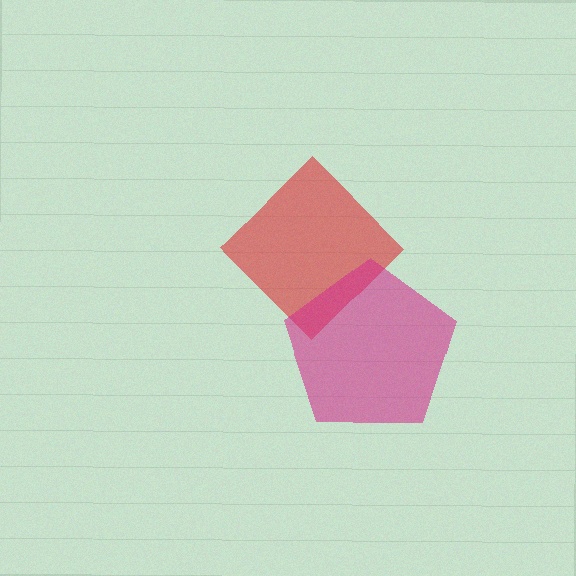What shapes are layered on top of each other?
The layered shapes are: a red diamond, a magenta pentagon.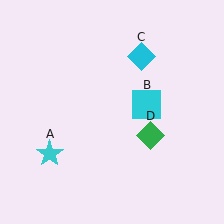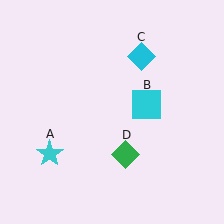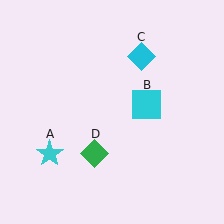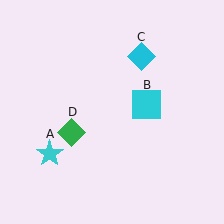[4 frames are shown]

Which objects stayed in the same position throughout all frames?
Cyan star (object A) and cyan square (object B) and cyan diamond (object C) remained stationary.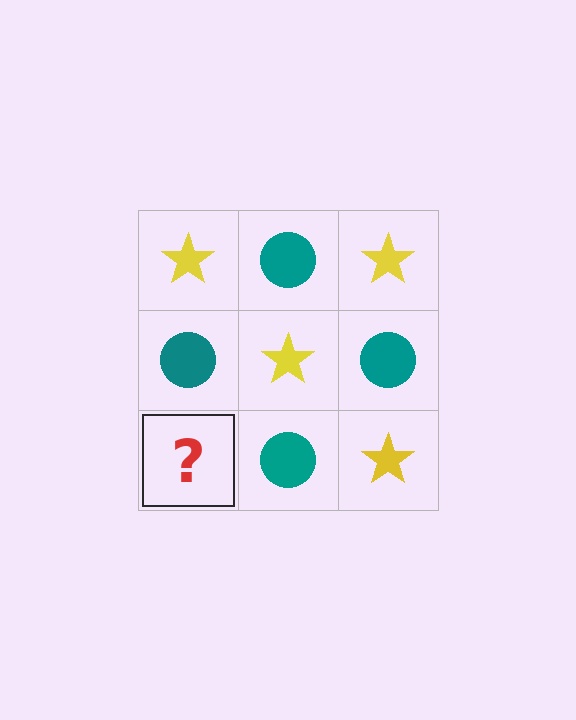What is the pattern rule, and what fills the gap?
The rule is that it alternates yellow star and teal circle in a checkerboard pattern. The gap should be filled with a yellow star.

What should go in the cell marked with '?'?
The missing cell should contain a yellow star.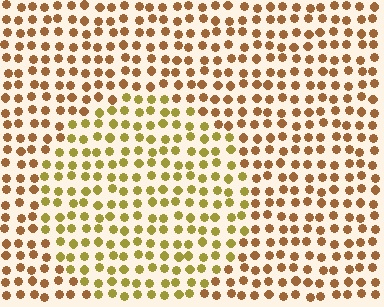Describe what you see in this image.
The image is filled with small brown elements in a uniform arrangement. A circle-shaped region is visible where the elements are tinted to a slightly different hue, forming a subtle color boundary.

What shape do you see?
I see a circle.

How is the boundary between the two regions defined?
The boundary is defined purely by a slight shift in hue (about 30 degrees). Spacing, size, and orientation are identical on both sides.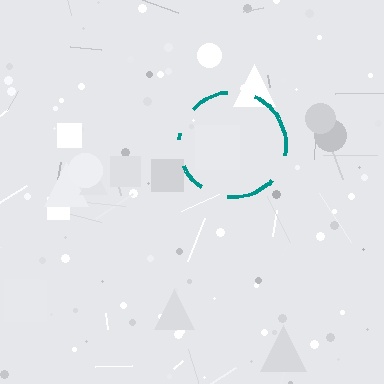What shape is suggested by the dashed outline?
The dashed outline suggests a circle.